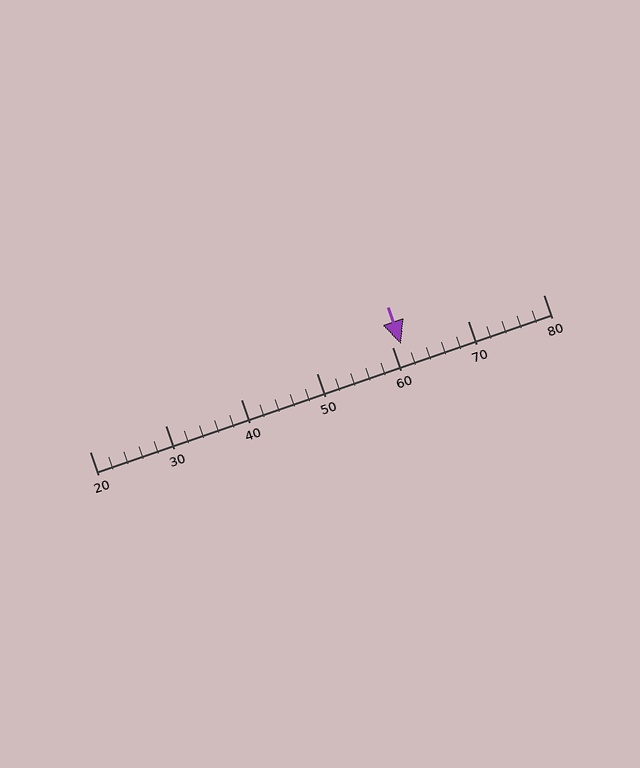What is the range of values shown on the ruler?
The ruler shows values from 20 to 80.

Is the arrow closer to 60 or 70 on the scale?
The arrow is closer to 60.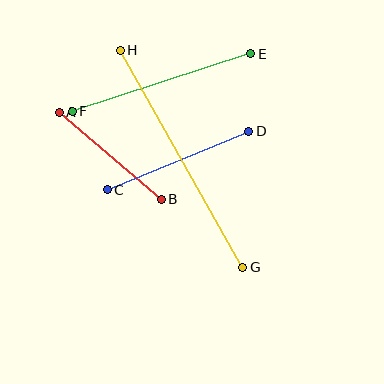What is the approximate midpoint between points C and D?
The midpoint is at approximately (178, 161) pixels.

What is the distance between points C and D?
The distance is approximately 153 pixels.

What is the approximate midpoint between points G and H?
The midpoint is at approximately (181, 159) pixels.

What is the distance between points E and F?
The distance is approximately 187 pixels.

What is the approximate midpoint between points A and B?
The midpoint is at approximately (110, 156) pixels.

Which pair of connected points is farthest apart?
Points G and H are farthest apart.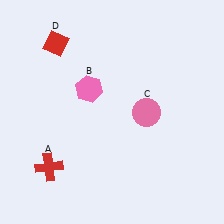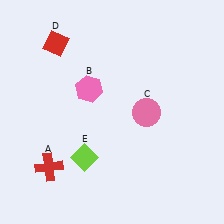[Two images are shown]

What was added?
A lime diamond (E) was added in Image 2.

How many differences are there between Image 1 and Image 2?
There is 1 difference between the two images.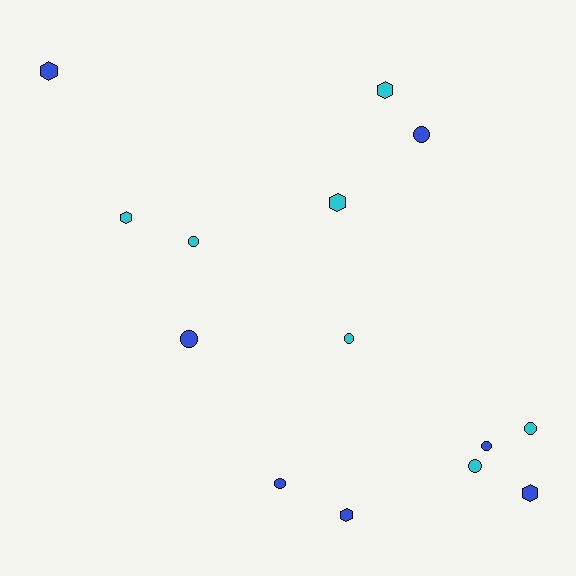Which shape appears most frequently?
Circle, with 8 objects.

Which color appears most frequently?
Cyan, with 7 objects.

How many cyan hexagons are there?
There are 3 cyan hexagons.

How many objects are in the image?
There are 14 objects.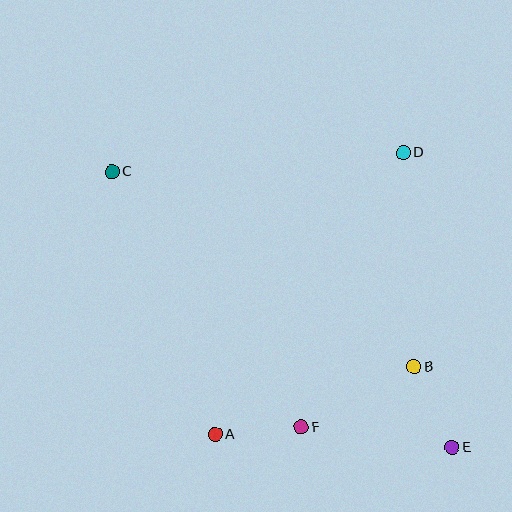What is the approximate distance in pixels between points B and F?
The distance between B and F is approximately 128 pixels.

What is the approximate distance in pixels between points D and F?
The distance between D and F is approximately 293 pixels.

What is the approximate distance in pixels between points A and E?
The distance between A and E is approximately 238 pixels.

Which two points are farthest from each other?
Points C and E are farthest from each other.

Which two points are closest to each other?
Points A and F are closest to each other.